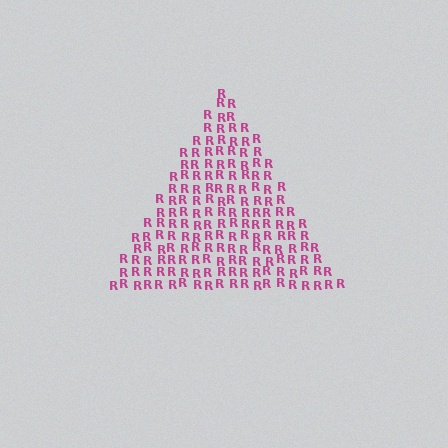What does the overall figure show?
The overall figure shows a triangle.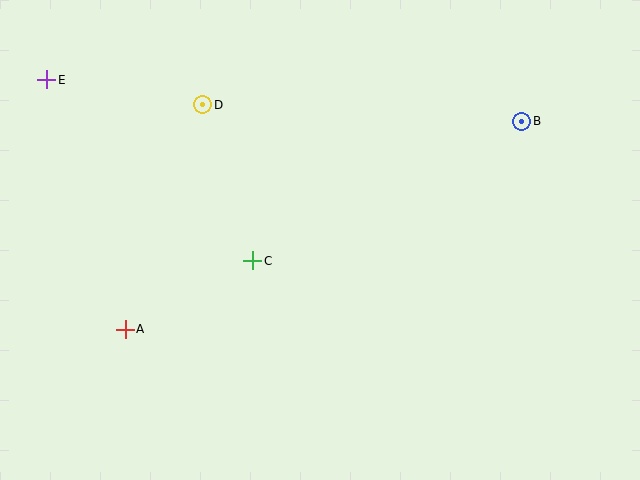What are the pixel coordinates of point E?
Point E is at (47, 80).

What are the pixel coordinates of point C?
Point C is at (253, 261).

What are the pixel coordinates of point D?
Point D is at (203, 105).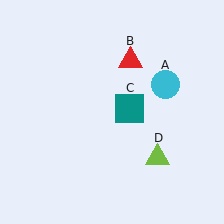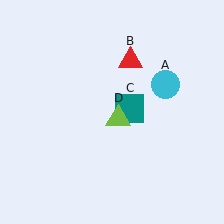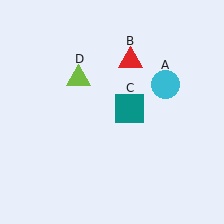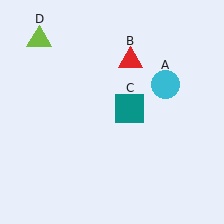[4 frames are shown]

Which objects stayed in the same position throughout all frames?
Cyan circle (object A) and red triangle (object B) and teal square (object C) remained stationary.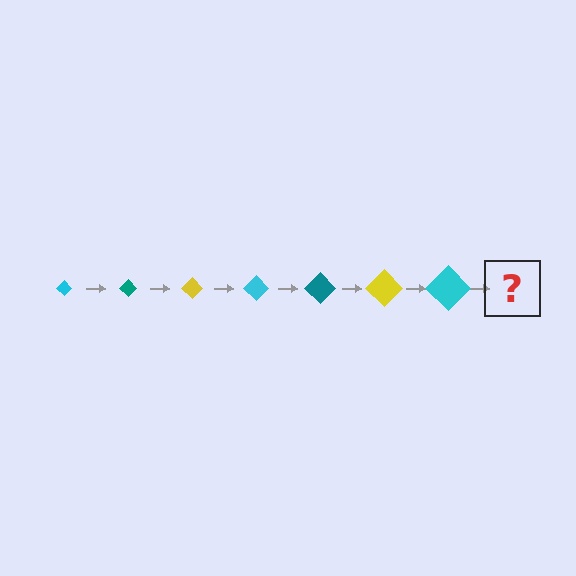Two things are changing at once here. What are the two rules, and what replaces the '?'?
The two rules are that the diamond grows larger each step and the color cycles through cyan, teal, and yellow. The '?' should be a teal diamond, larger than the previous one.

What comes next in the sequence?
The next element should be a teal diamond, larger than the previous one.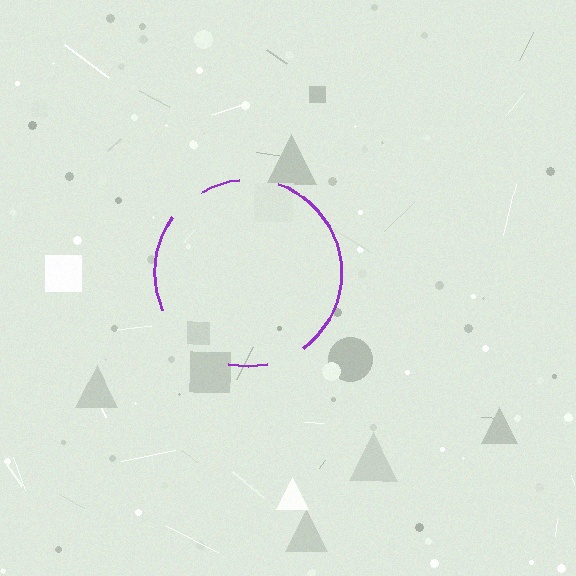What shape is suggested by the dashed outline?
The dashed outline suggests a circle.